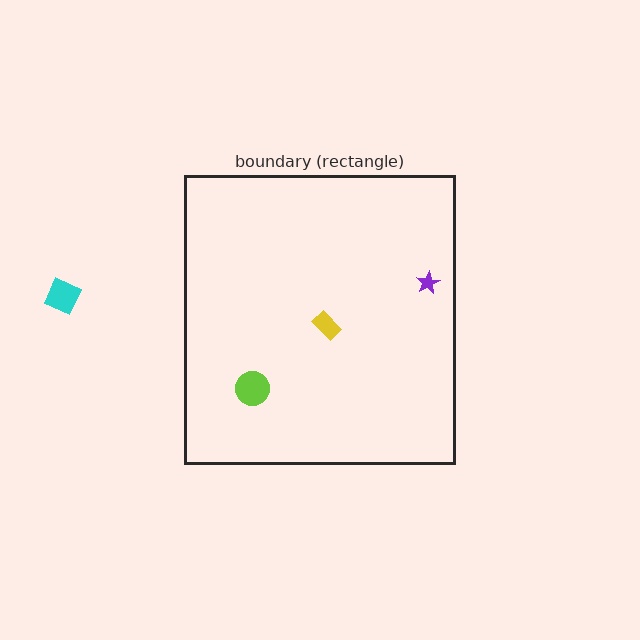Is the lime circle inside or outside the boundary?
Inside.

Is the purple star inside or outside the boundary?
Inside.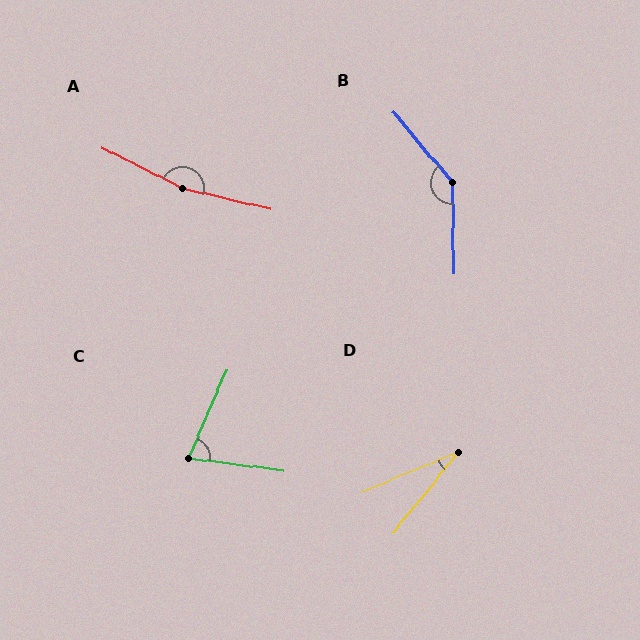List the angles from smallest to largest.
D (28°), C (73°), B (141°), A (166°).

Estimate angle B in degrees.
Approximately 141 degrees.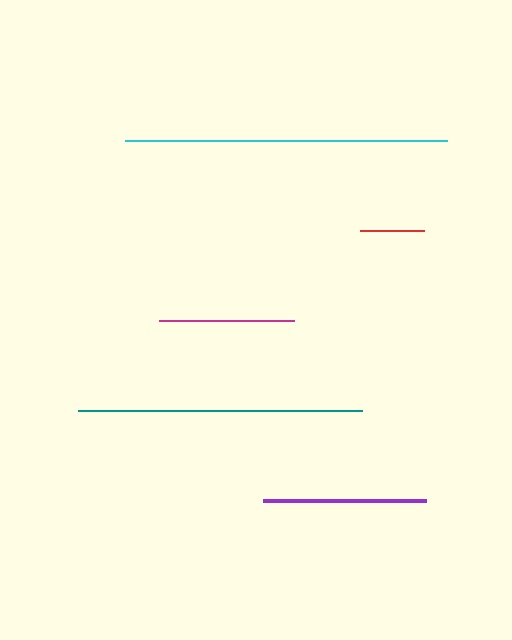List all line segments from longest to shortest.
From longest to shortest: cyan, teal, purple, magenta, red.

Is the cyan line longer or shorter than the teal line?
The cyan line is longer than the teal line.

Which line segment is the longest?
The cyan line is the longest at approximately 322 pixels.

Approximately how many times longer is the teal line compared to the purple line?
The teal line is approximately 1.7 times the length of the purple line.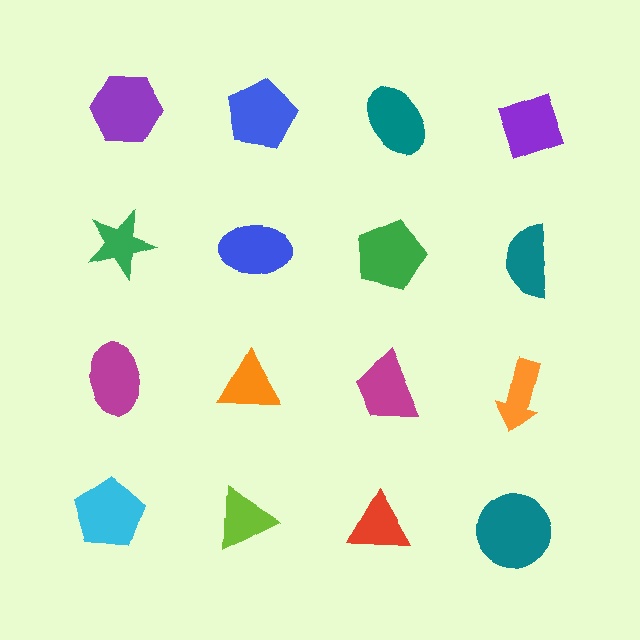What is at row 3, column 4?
An orange arrow.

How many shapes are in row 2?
4 shapes.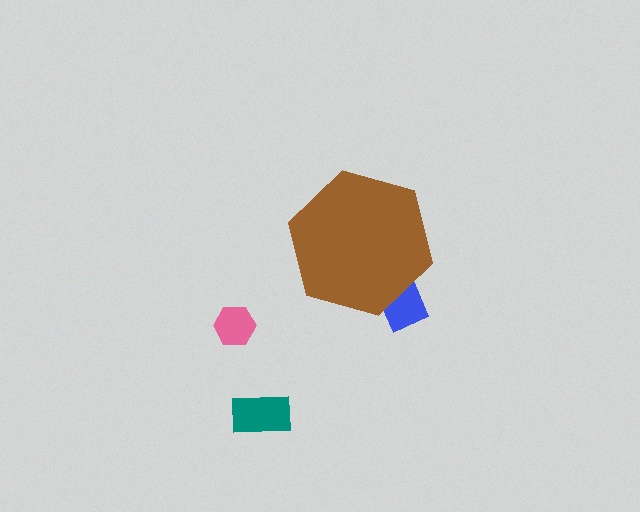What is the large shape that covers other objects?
A brown hexagon.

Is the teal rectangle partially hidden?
No, the teal rectangle is fully visible.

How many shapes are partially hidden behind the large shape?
1 shape is partially hidden.